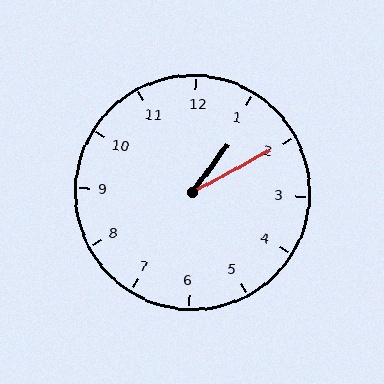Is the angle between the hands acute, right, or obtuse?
It is acute.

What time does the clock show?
1:10.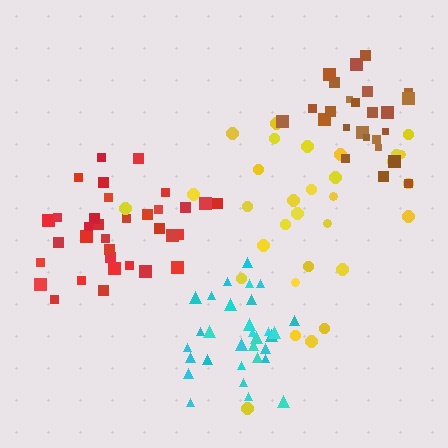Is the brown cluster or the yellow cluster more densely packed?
Brown.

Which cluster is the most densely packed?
Cyan.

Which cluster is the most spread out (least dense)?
Yellow.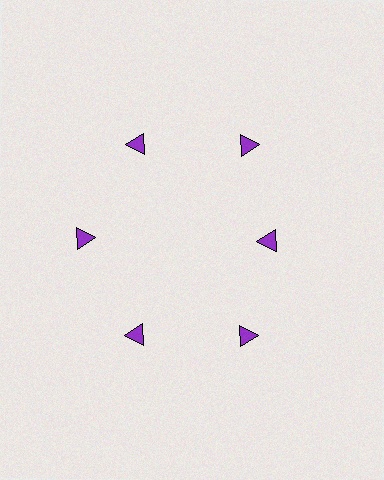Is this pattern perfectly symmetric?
No. The 6 purple triangles are arranged in a ring, but one element near the 3 o'clock position is pulled inward toward the center, breaking the 6-fold rotational symmetry.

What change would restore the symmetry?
The symmetry would be restored by moving it outward, back onto the ring so that all 6 triangles sit at equal angles and equal distance from the center.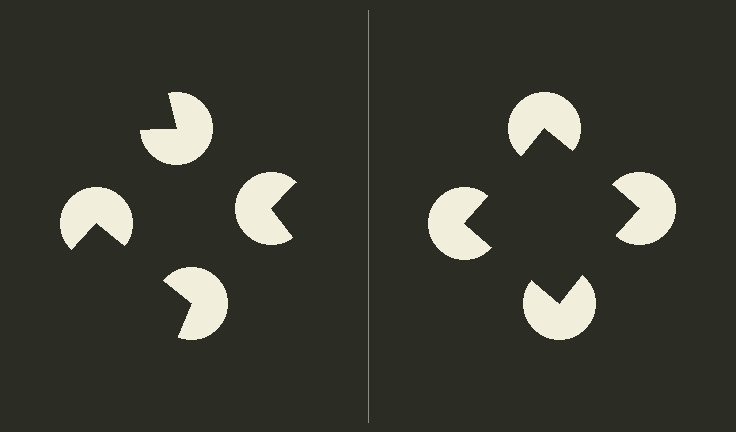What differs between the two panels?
The pac-man discs are positioned identically on both sides; only the wedge orientations differ. On the right they align to a square; on the left they are misaligned.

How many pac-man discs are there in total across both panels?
8 — 4 on each side.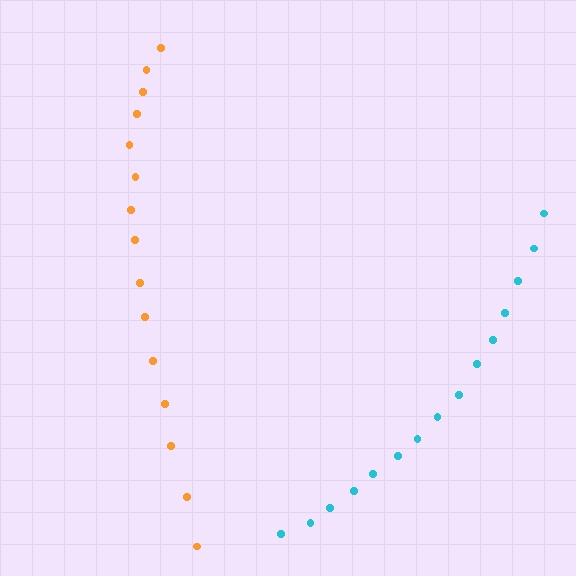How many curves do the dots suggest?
There are 2 distinct paths.